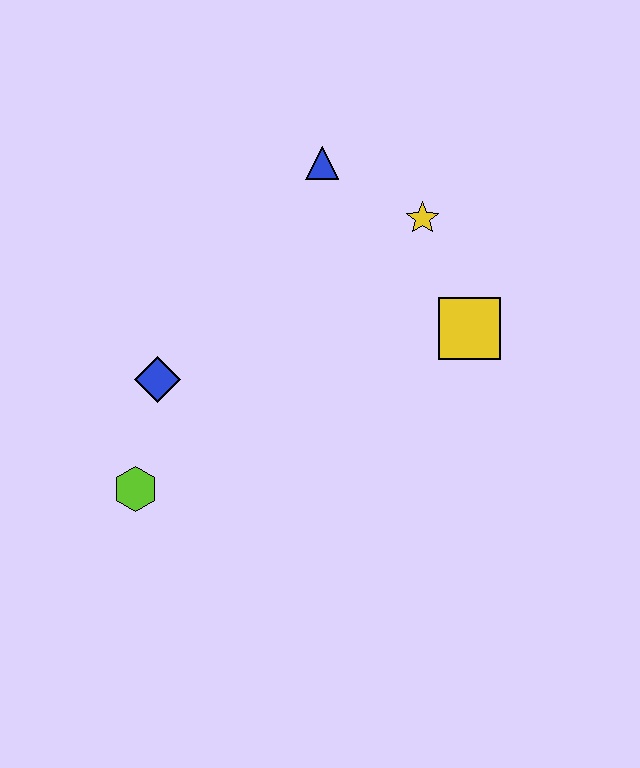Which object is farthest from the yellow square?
The lime hexagon is farthest from the yellow square.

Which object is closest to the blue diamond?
The lime hexagon is closest to the blue diamond.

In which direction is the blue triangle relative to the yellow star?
The blue triangle is to the left of the yellow star.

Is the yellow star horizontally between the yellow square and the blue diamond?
Yes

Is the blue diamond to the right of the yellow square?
No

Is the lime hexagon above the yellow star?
No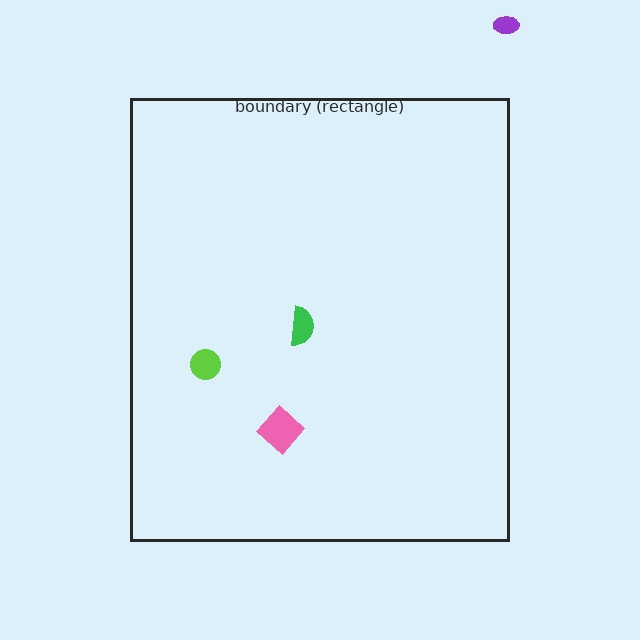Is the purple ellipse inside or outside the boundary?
Outside.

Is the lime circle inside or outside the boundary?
Inside.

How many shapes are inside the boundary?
3 inside, 1 outside.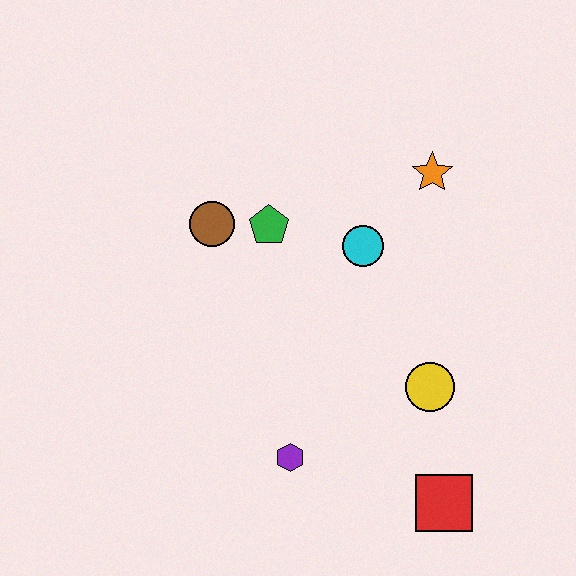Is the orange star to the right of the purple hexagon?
Yes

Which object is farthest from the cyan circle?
The red square is farthest from the cyan circle.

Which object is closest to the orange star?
The cyan circle is closest to the orange star.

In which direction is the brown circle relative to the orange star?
The brown circle is to the left of the orange star.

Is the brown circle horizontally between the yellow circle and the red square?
No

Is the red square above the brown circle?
No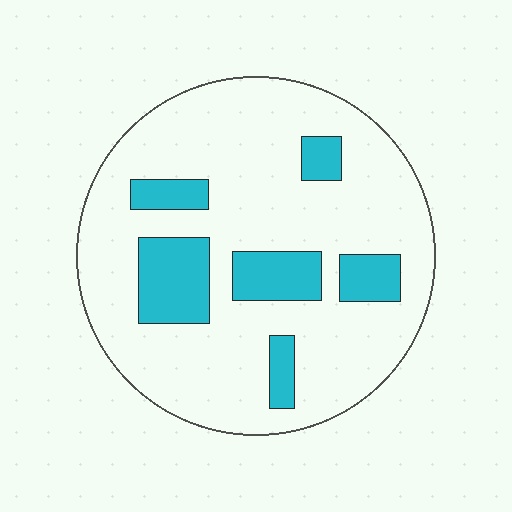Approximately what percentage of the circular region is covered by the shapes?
Approximately 20%.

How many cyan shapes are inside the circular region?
6.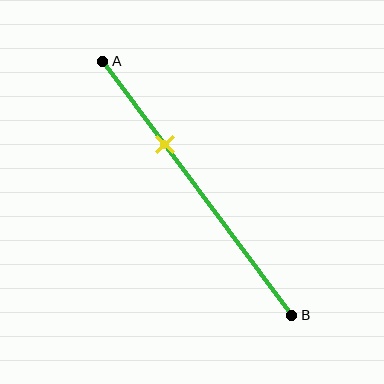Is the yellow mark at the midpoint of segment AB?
No, the mark is at about 35% from A, not at the 50% midpoint.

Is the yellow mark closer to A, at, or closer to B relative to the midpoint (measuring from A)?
The yellow mark is closer to point A than the midpoint of segment AB.